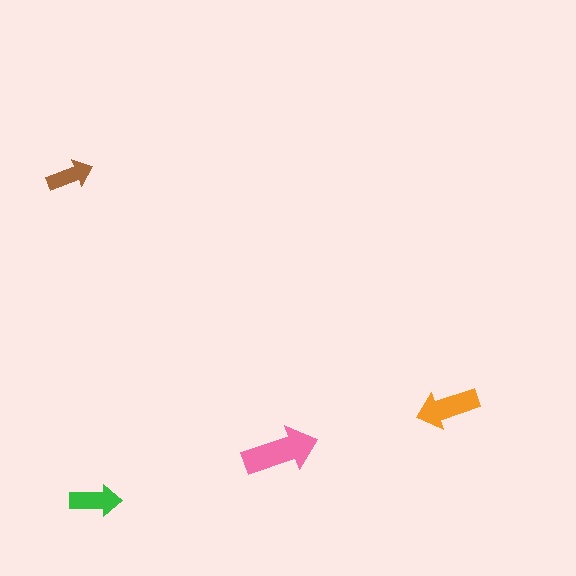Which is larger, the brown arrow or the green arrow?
The green one.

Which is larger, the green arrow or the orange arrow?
The orange one.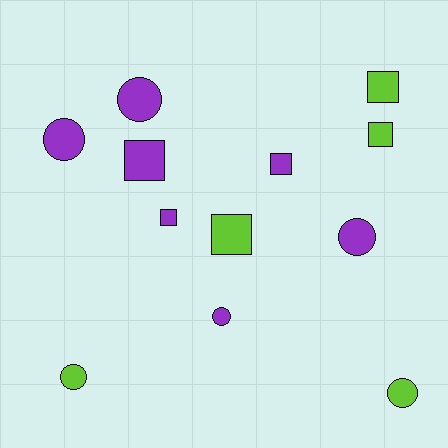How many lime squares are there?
There are 3 lime squares.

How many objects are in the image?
There are 12 objects.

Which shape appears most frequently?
Circle, with 6 objects.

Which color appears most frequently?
Purple, with 7 objects.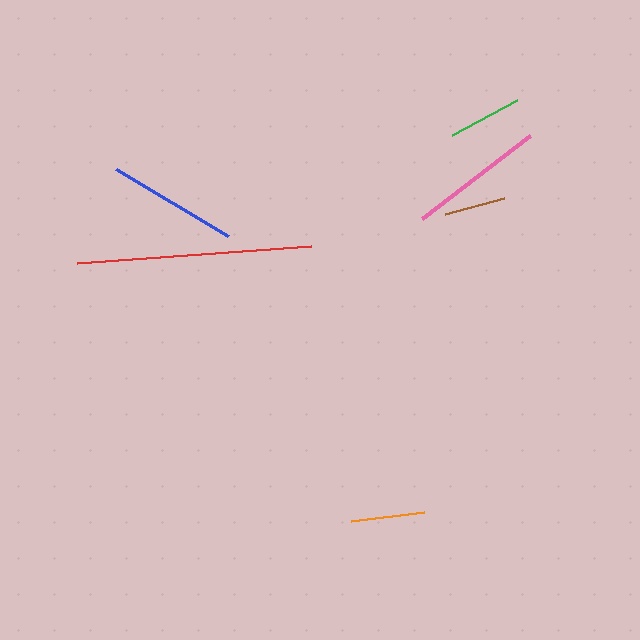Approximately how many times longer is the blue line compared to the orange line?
The blue line is approximately 1.8 times the length of the orange line.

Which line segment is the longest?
The red line is the longest at approximately 234 pixels.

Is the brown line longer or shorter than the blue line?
The blue line is longer than the brown line.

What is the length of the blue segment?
The blue segment is approximately 131 pixels long.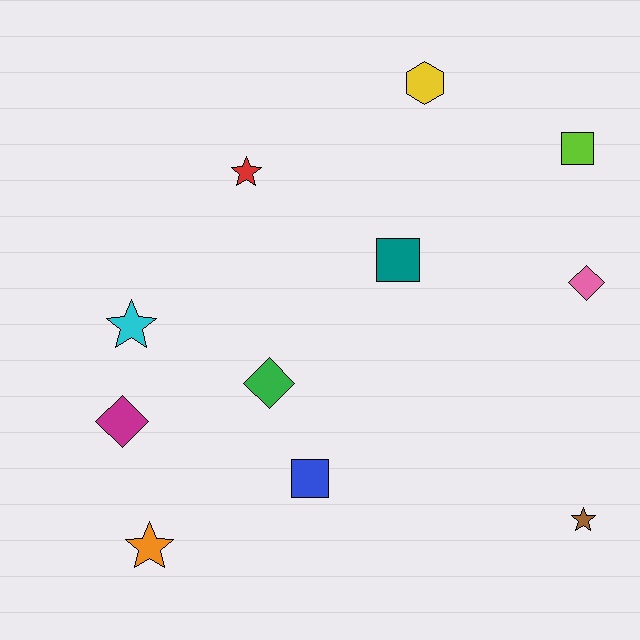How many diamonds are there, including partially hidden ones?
There are 3 diamonds.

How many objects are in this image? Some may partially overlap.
There are 11 objects.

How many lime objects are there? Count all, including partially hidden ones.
There is 1 lime object.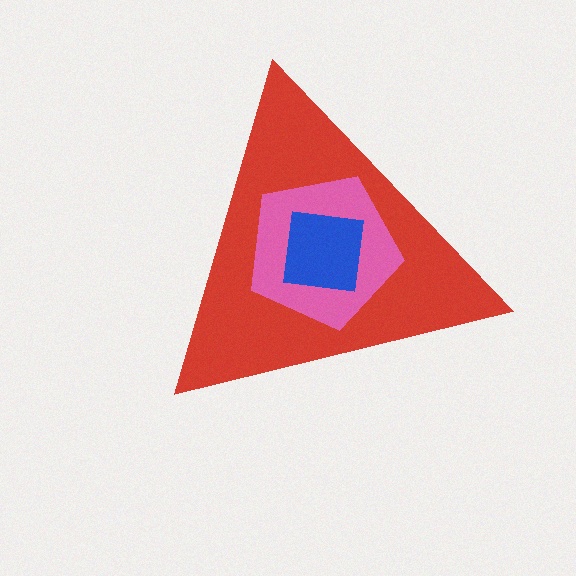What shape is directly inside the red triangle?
The pink pentagon.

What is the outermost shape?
The red triangle.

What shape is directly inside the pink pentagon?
The blue square.